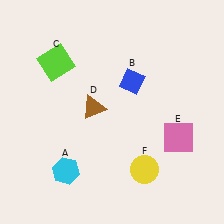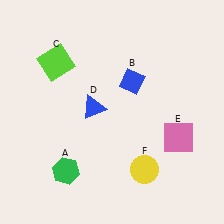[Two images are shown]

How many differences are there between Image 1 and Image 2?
There are 2 differences between the two images.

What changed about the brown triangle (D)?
In Image 1, D is brown. In Image 2, it changed to blue.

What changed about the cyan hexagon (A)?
In Image 1, A is cyan. In Image 2, it changed to green.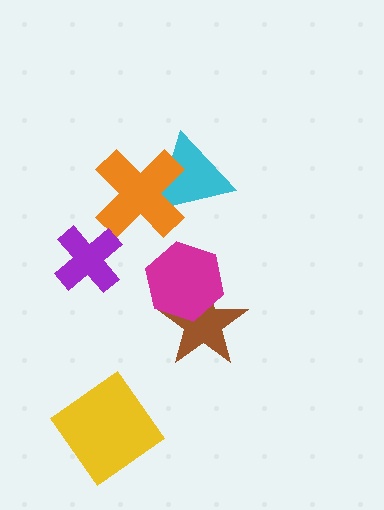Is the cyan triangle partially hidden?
Yes, it is partially covered by another shape.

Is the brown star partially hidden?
Yes, it is partially covered by another shape.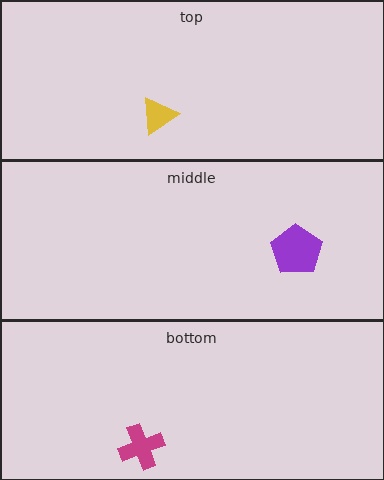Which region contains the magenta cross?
The bottom region.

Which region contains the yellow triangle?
The top region.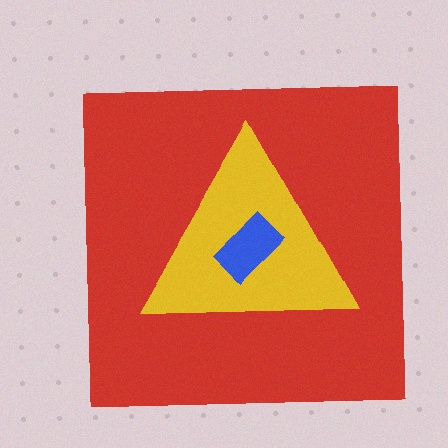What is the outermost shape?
The red square.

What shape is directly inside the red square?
The yellow triangle.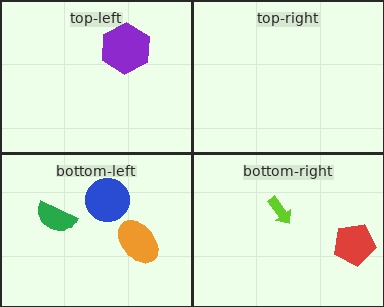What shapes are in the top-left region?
The purple hexagon.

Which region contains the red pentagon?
The bottom-right region.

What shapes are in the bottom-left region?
The green semicircle, the blue circle, the orange ellipse.